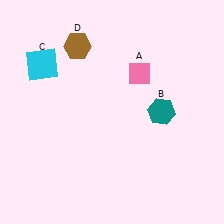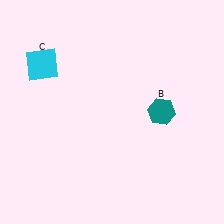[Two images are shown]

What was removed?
The pink diamond (A), the brown hexagon (D) were removed in Image 2.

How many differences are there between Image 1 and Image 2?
There are 2 differences between the two images.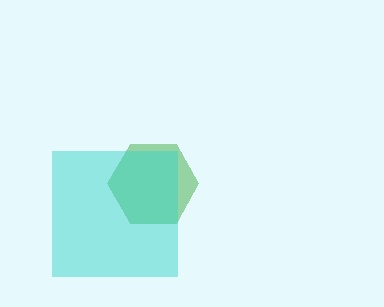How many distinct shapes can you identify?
There are 2 distinct shapes: a green hexagon, a cyan square.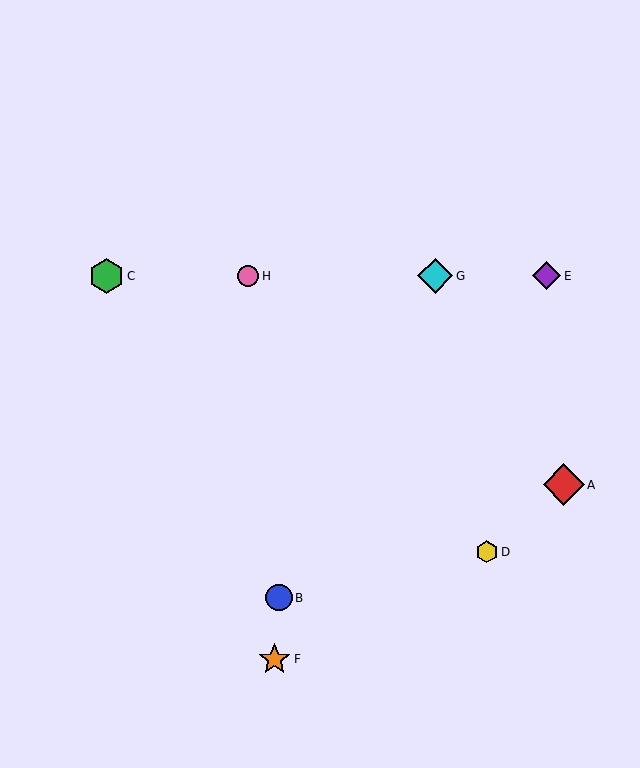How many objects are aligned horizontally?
4 objects (C, E, G, H) are aligned horizontally.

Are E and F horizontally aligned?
No, E is at y≈276 and F is at y≈659.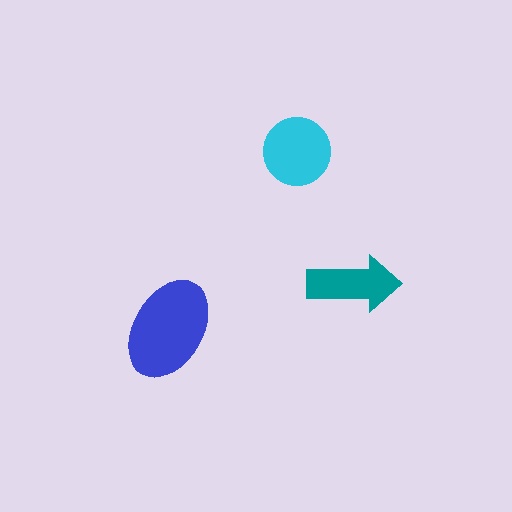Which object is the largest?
The blue ellipse.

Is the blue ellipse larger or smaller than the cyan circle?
Larger.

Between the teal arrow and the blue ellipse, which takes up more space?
The blue ellipse.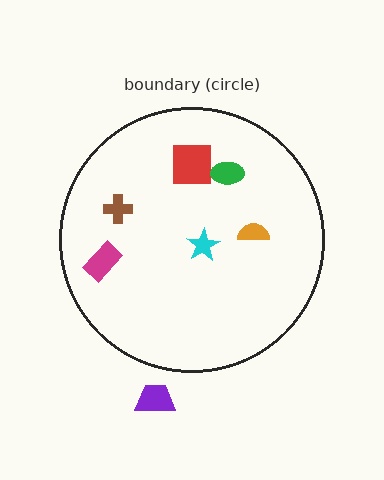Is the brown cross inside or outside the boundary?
Inside.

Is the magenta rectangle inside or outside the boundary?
Inside.